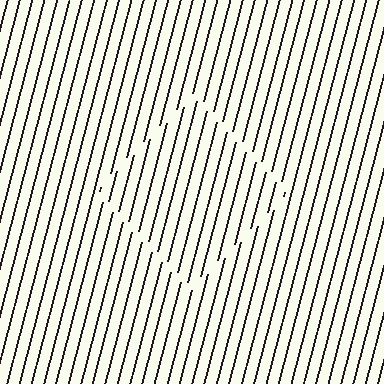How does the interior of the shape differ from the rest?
The interior of the shape contains the same grating, shifted by half a period — the contour is defined by the phase discontinuity where line-ends from the inner and outer gratings abut.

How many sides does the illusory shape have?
4 sides — the line-ends trace a square.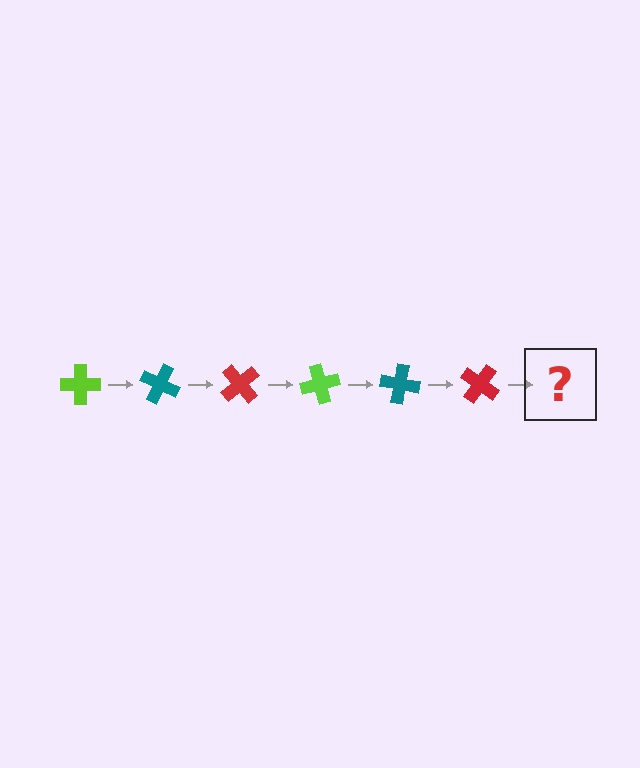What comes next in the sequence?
The next element should be a lime cross, rotated 150 degrees from the start.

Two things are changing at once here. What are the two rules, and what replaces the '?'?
The two rules are that it rotates 25 degrees each step and the color cycles through lime, teal, and red. The '?' should be a lime cross, rotated 150 degrees from the start.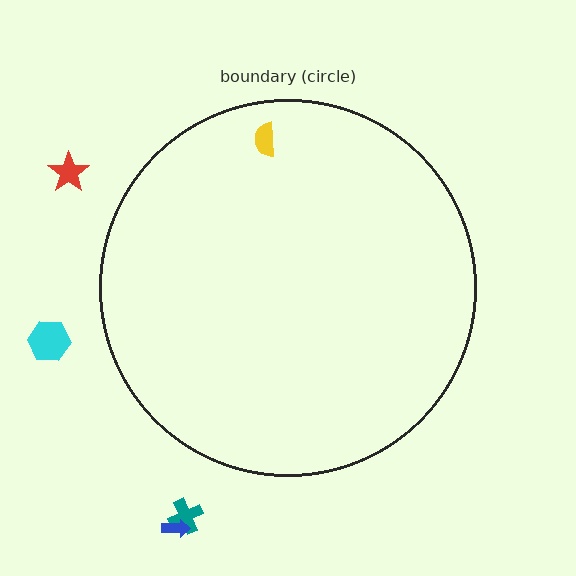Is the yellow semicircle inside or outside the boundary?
Inside.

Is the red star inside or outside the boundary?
Outside.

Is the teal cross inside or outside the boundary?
Outside.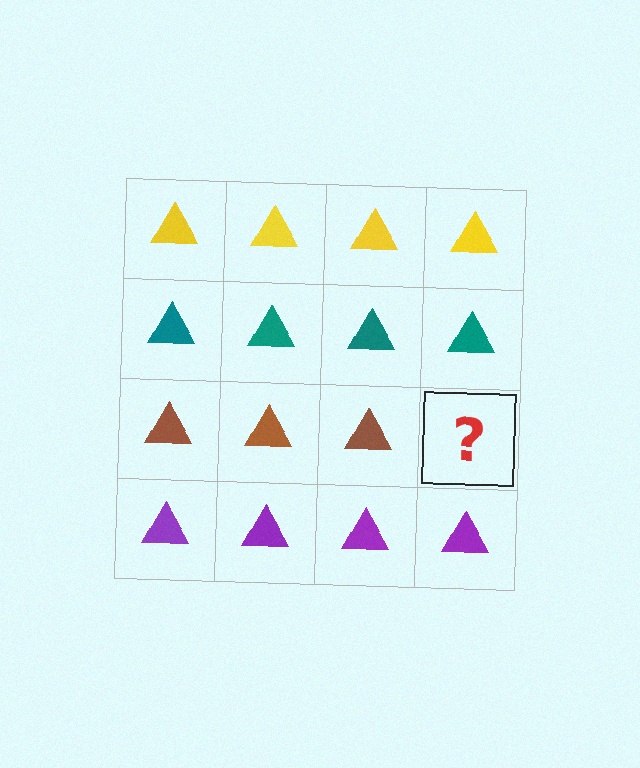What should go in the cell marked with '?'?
The missing cell should contain a brown triangle.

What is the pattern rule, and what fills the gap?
The rule is that each row has a consistent color. The gap should be filled with a brown triangle.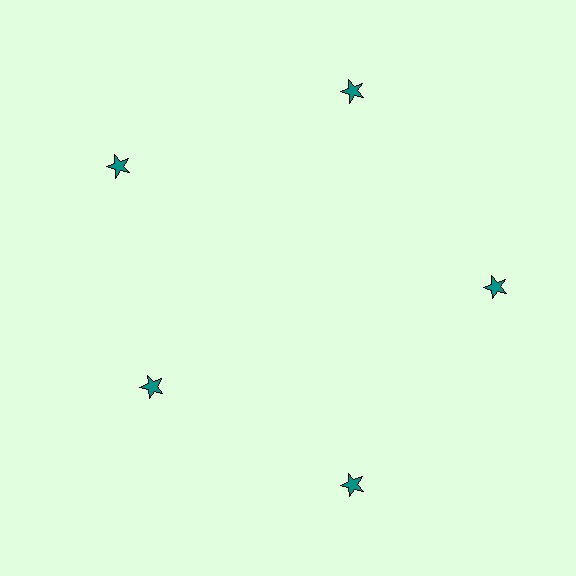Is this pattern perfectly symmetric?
No. The 5 teal stars are arranged in a ring, but one element near the 8 o'clock position is pulled inward toward the center, breaking the 5-fold rotational symmetry.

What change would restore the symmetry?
The symmetry would be restored by moving it outward, back onto the ring so that all 5 stars sit at equal angles and equal distance from the center.